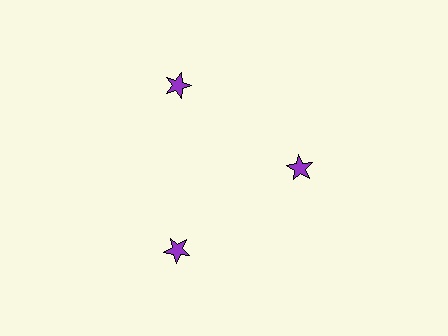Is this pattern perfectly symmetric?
No. The 3 purple stars are arranged in a ring, but one element near the 3 o'clock position is pulled inward toward the center, breaking the 3-fold rotational symmetry.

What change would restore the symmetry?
The symmetry would be restored by moving it outward, back onto the ring so that all 3 stars sit at equal angles and equal distance from the center.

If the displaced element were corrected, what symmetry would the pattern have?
It would have 3-fold rotational symmetry — the pattern would map onto itself every 120 degrees.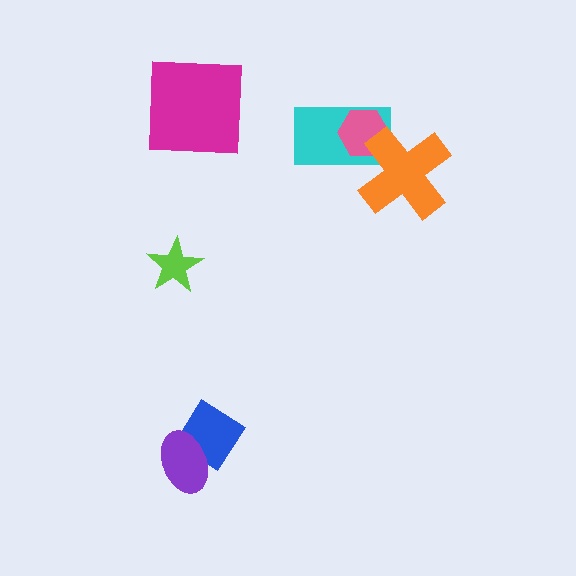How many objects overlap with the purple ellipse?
1 object overlaps with the purple ellipse.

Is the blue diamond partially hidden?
Yes, it is partially covered by another shape.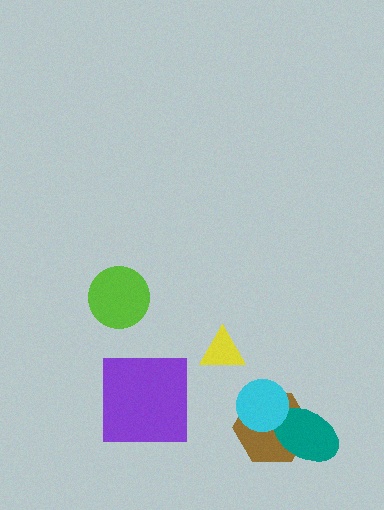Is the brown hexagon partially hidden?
Yes, it is partially covered by another shape.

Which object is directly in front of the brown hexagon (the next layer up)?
The teal ellipse is directly in front of the brown hexagon.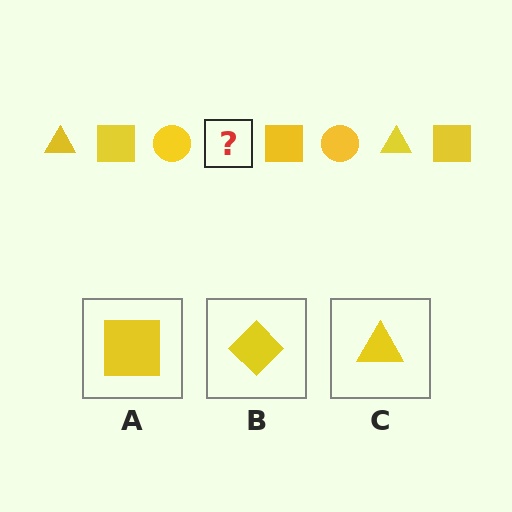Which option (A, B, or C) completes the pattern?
C.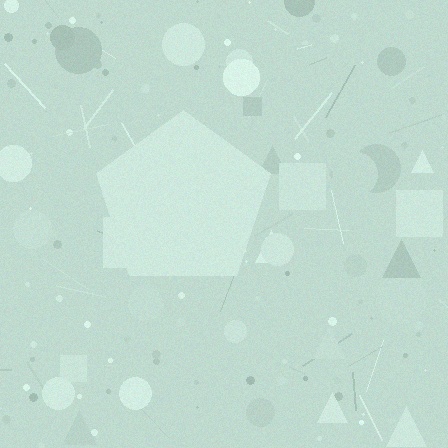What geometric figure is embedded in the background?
A pentagon is embedded in the background.